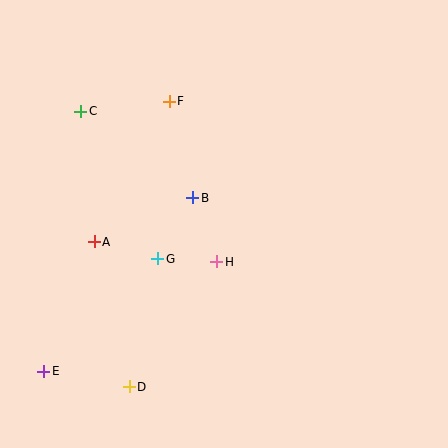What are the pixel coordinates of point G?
Point G is at (158, 259).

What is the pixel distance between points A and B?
The distance between A and B is 108 pixels.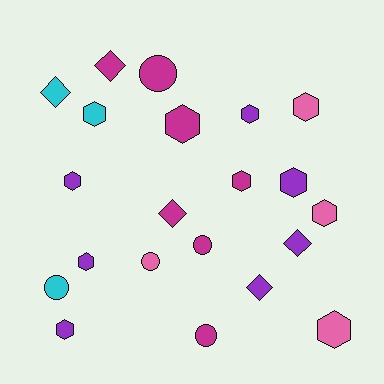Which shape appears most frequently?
Hexagon, with 11 objects.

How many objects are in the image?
There are 21 objects.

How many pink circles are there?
There is 1 pink circle.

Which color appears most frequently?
Magenta, with 7 objects.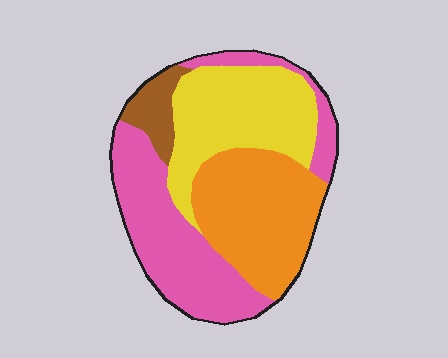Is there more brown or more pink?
Pink.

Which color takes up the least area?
Brown, at roughly 5%.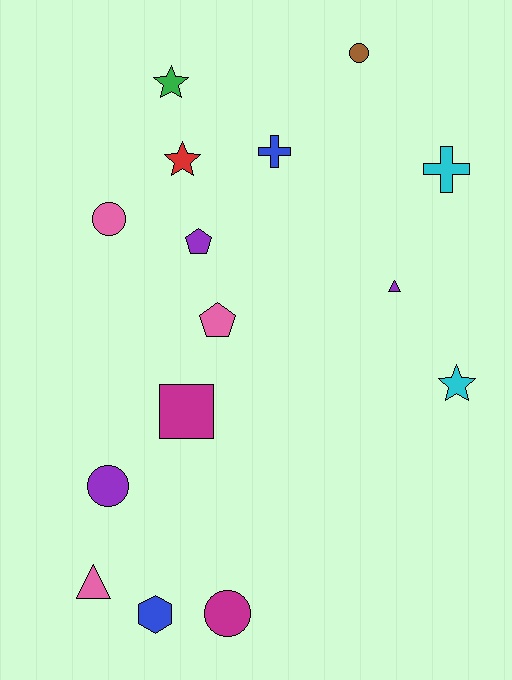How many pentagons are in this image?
There are 2 pentagons.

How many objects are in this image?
There are 15 objects.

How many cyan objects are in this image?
There are 2 cyan objects.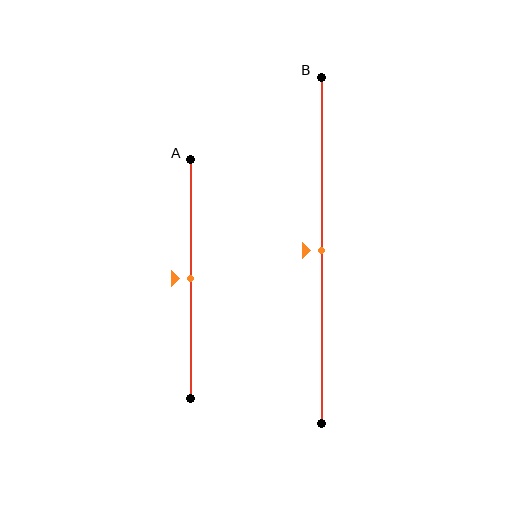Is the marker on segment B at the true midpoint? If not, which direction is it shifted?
Yes, the marker on segment B is at the true midpoint.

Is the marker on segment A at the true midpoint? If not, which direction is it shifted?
Yes, the marker on segment A is at the true midpoint.